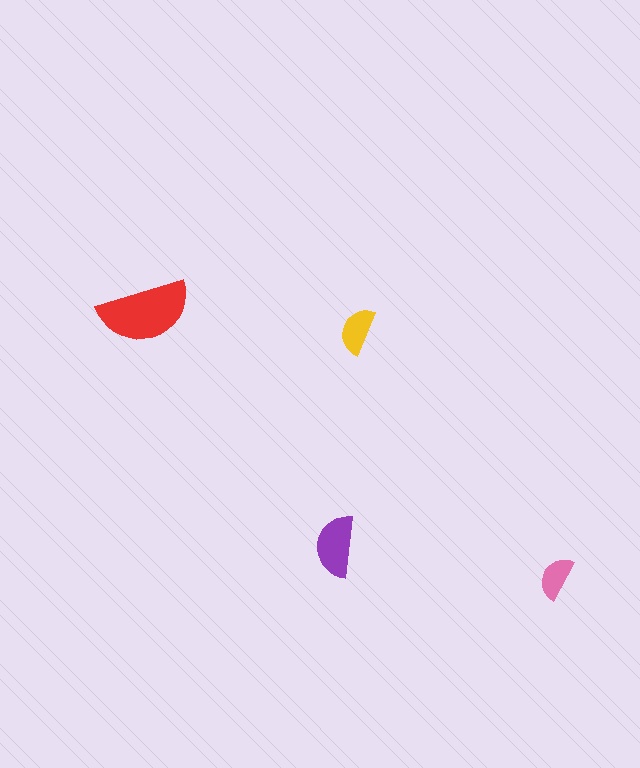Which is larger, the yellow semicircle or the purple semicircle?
The purple one.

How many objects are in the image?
There are 4 objects in the image.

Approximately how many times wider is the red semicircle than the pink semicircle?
About 2 times wider.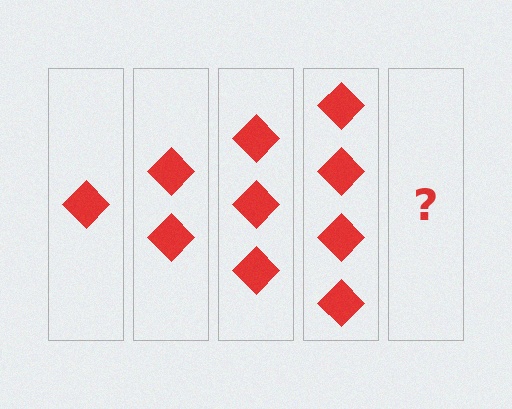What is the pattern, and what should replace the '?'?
The pattern is that each step adds one more diamond. The '?' should be 5 diamonds.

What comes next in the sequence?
The next element should be 5 diamonds.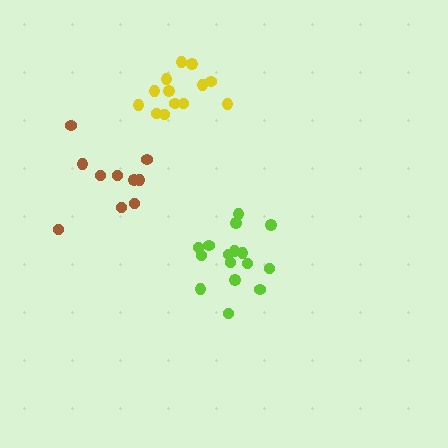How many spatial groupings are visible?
There are 3 spatial groupings.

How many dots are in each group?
Group 1: 16 dots, Group 2: 13 dots, Group 3: 10 dots (39 total).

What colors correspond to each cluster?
The clusters are colored: lime, yellow, brown.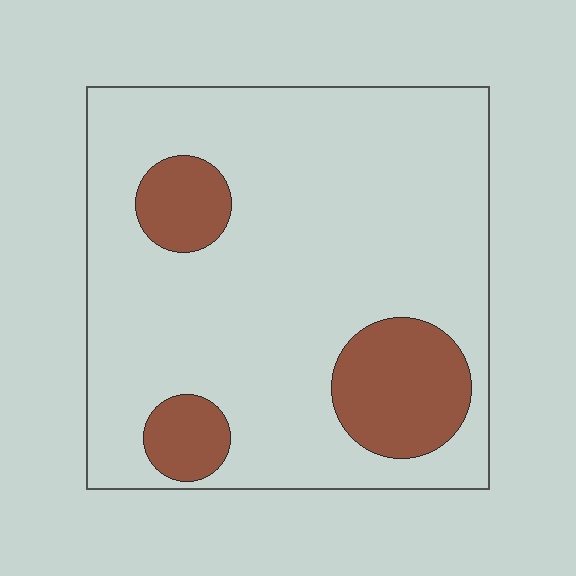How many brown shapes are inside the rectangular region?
3.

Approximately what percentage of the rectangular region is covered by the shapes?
Approximately 20%.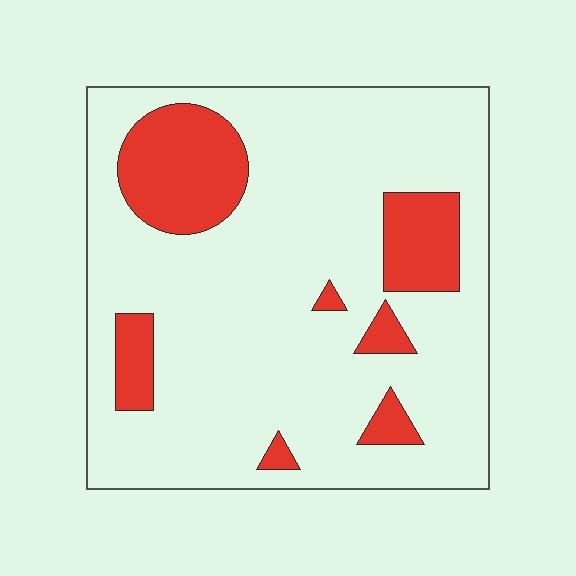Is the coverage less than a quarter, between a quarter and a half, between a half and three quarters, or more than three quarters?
Less than a quarter.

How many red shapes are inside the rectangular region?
7.